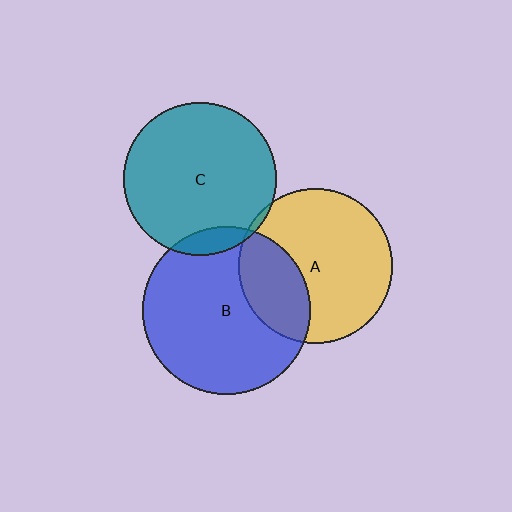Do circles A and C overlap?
Yes.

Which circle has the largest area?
Circle B (blue).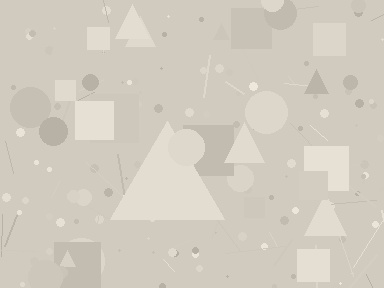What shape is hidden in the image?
A triangle is hidden in the image.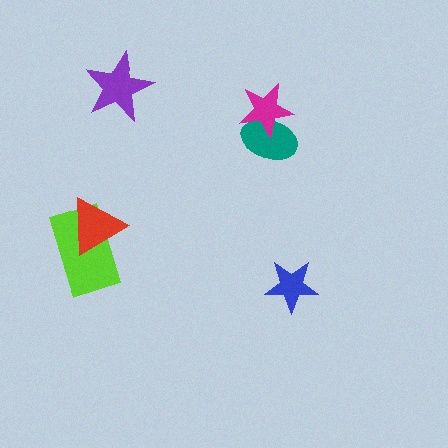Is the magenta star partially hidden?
No, no other shape covers it.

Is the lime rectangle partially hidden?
Yes, it is partially covered by another shape.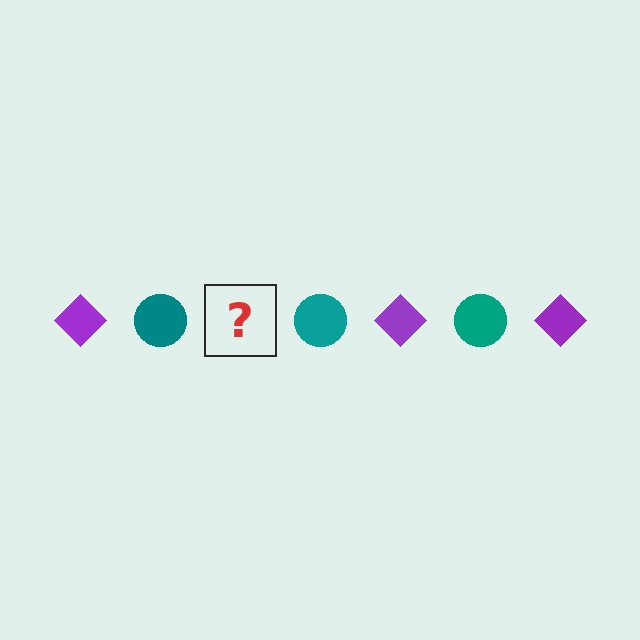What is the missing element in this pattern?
The missing element is a purple diamond.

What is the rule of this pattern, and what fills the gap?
The rule is that the pattern alternates between purple diamond and teal circle. The gap should be filled with a purple diamond.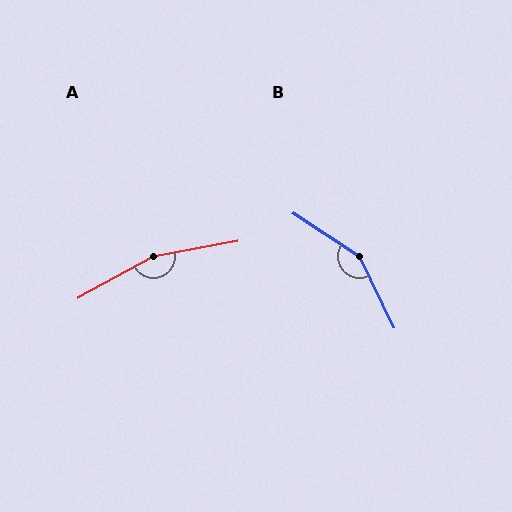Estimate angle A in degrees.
Approximately 161 degrees.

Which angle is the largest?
A, at approximately 161 degrees.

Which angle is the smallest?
B, at approximately 149 degrees.